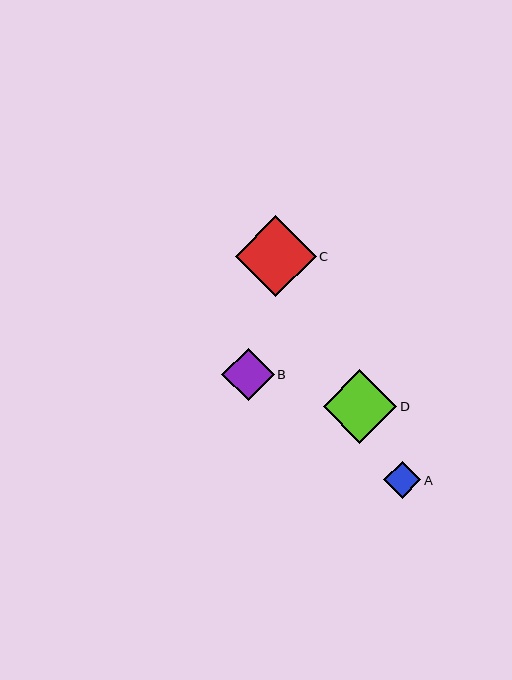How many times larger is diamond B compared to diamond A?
Diamond B is approximately 1.4 times the size of diamond A.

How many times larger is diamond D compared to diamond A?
Diamond D is approximately 2.0 times the size of diamond A.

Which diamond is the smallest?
Diamond A is the smallest with a size of approximately 37 pixels.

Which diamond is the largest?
Diamond C is the largest with a size of approximately 81 pixels.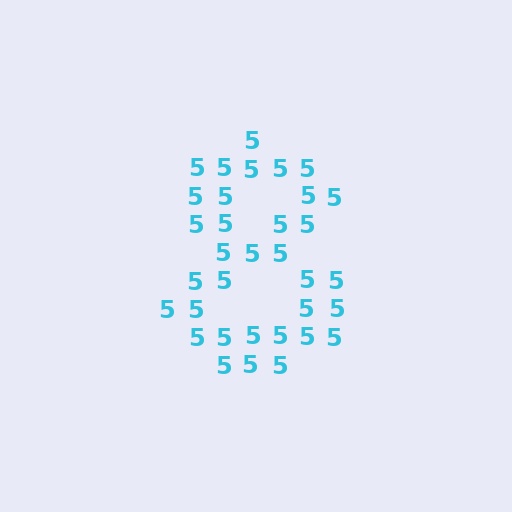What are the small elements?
The small elements are digit 5's.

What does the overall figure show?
The overall figure shows the digit 8.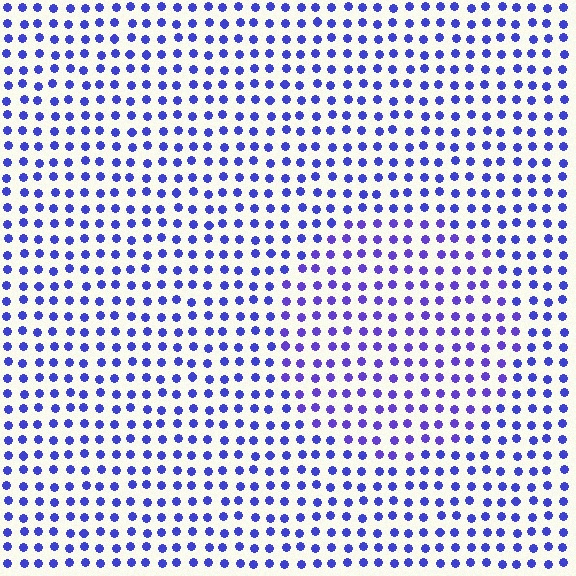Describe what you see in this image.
The image is filled with small blue elements in a uniform arrangement. A circle-shaped region is visible where the elements are tinted to a slightly different hue, forming a subtle color boundary.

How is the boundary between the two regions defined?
The boundary is defined purely by a slight shift in hue (about 18 degrees). Spacing, size, and orientation are identical on both sides.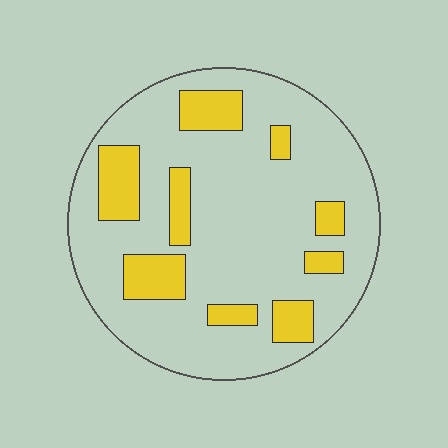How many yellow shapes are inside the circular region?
9.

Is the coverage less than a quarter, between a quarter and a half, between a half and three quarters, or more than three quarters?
Less than a quarter.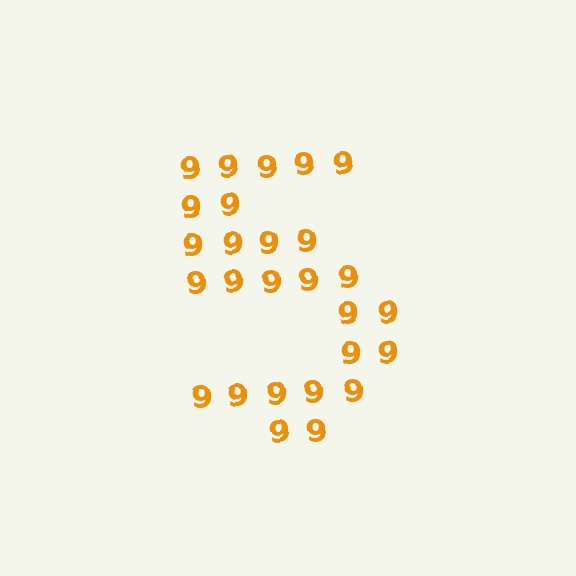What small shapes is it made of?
It is made of small digit 9's.